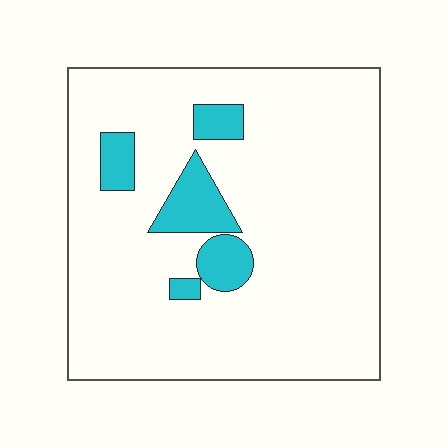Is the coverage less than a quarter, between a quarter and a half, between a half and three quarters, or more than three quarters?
Less than a quarter.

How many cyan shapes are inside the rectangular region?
5.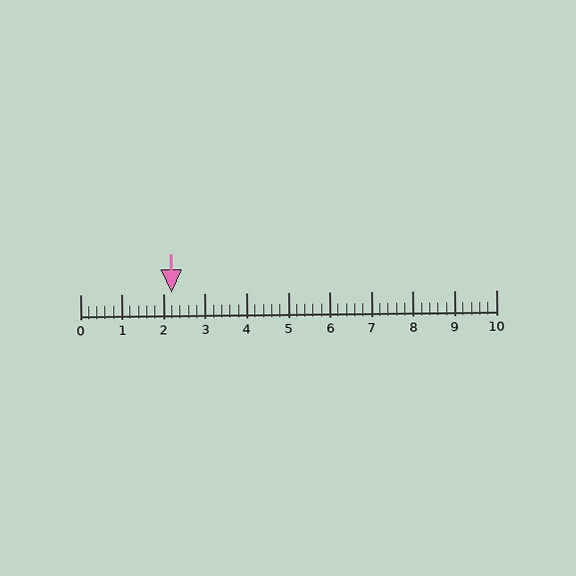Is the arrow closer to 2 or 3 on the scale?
The arrow is closer to 2.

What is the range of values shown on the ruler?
The ruler shows values from 0 to 10.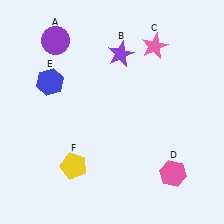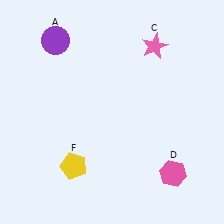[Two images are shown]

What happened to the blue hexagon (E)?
The blue hexagon (E) was removed in Image 2. It was in the top-left area of Image 1.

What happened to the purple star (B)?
The purple star (B) was removed in Image 2. It was in the top-right area of Image 1.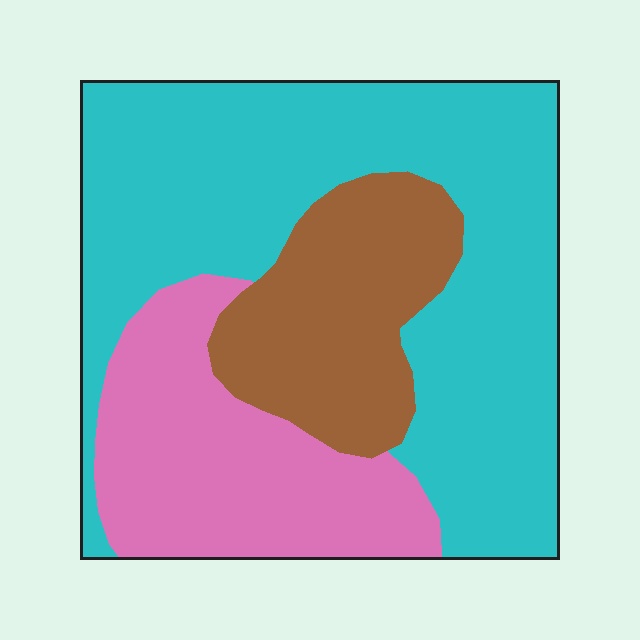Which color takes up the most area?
Cyan, at roughly 55%.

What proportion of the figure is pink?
Pink takes up between a sixth and a third of the figure.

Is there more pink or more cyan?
Cyan.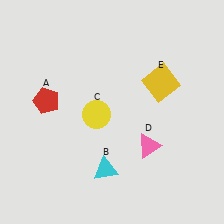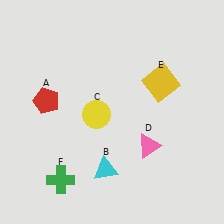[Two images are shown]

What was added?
A green cross (F) was added in Image 2.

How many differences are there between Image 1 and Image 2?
There is 1 difference between the two images.